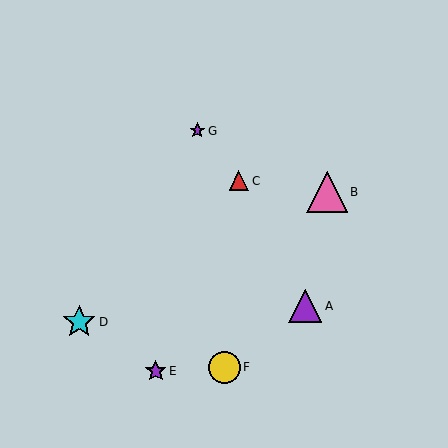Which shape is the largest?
The pink triangle (labeled B) is the largest.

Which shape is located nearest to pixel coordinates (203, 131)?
The purple star (labeled G) at (197, 131) is nearest to that location.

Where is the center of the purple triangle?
The center of the purple triangle is at (305, 306).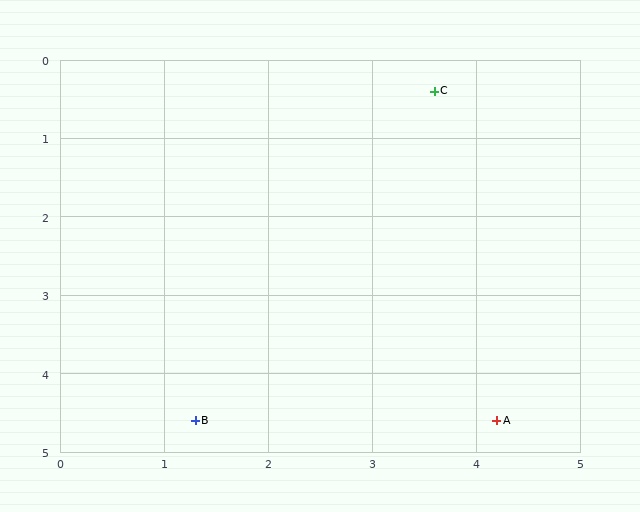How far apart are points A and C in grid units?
Points A and C are about 4.2 grid units apart.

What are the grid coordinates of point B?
Point B is at approximately (1.3, 4.6).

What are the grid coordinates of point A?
Point A is at approximately (4.2, 4.6).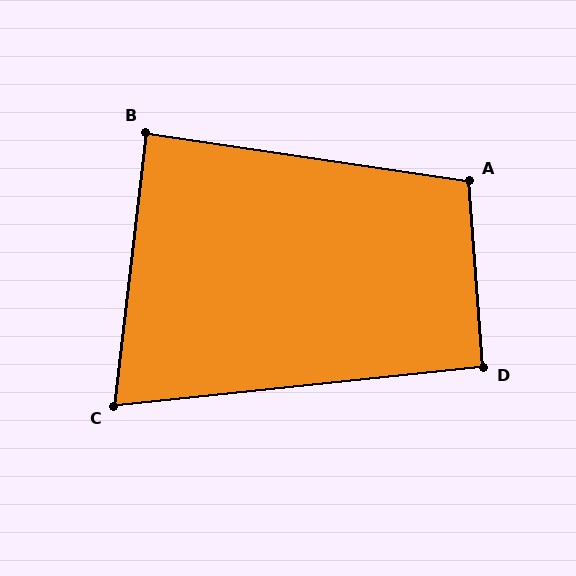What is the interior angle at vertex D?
Approximately 92 degrees (approximately right).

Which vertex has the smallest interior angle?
C, at approximately 77 degrees.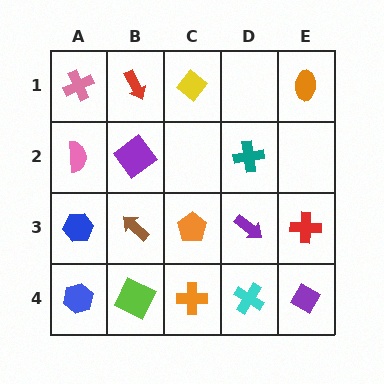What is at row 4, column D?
A cyan cross.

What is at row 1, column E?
An orange ellipse.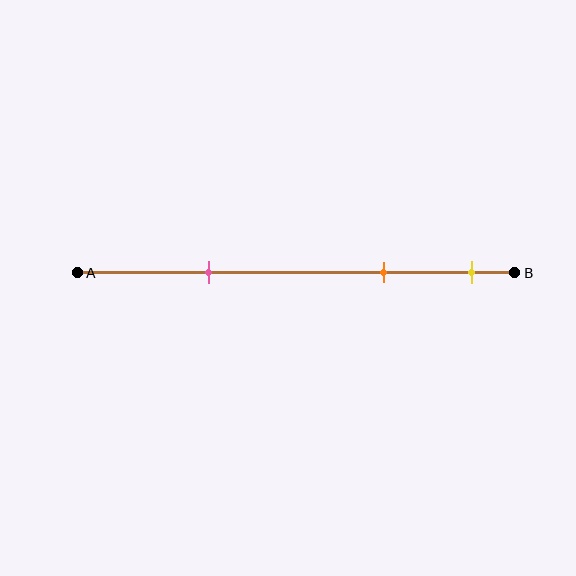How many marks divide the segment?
There are 3 marks dividing the segment.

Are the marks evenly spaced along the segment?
No, the marks are not evenly spaced.